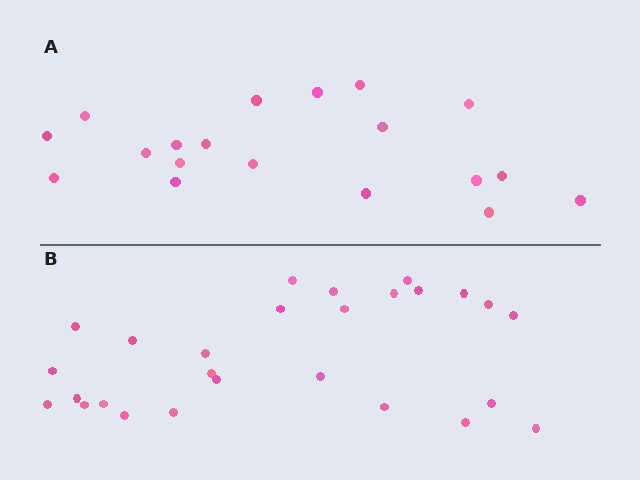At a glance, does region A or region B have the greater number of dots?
Region B (the bottom region) has more dots.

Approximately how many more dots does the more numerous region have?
Region B has roughly 8 or so more dots than region A.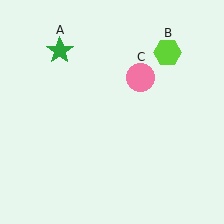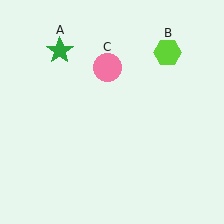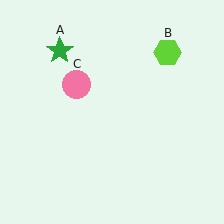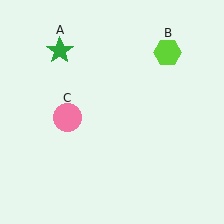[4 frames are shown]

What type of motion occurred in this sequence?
The pink circle (object C) rotated counterclockwise around the center of the scene.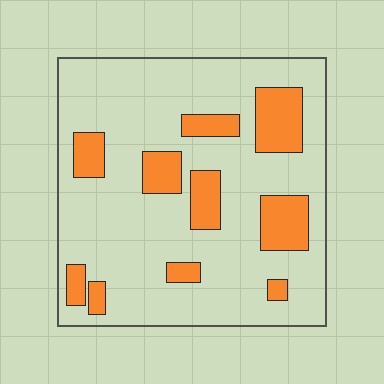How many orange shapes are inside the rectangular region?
10.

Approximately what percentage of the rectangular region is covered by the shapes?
Approximately 20%.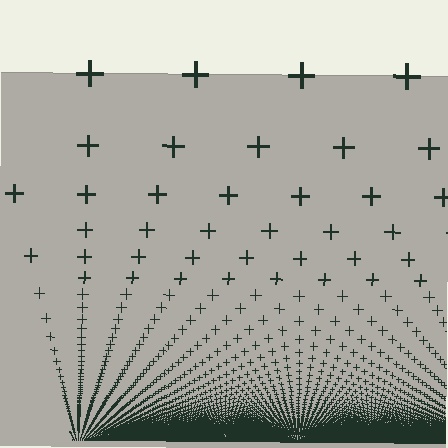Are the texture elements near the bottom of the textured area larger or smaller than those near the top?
Smaller. The gradient is inverted — elements near the bottom are smaller and denser.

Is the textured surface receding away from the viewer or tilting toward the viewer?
The surface appears to tilt toward the viewer. Texture elements get larger and sparser toward the top.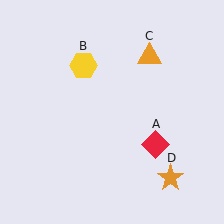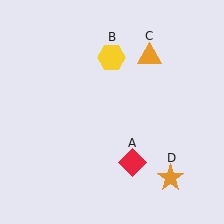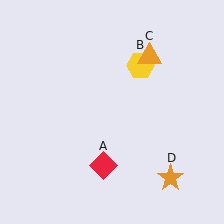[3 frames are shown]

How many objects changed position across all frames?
2 objects changed position: red diamond (object A), yellow hexagon (object B).